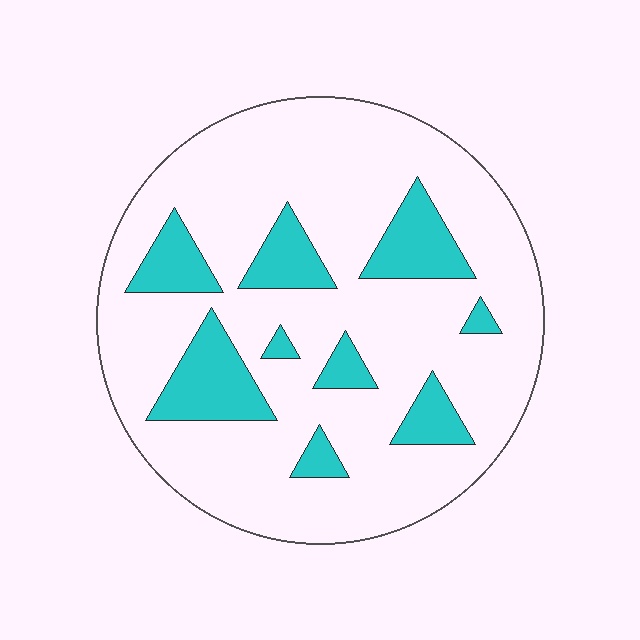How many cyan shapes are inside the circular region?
9.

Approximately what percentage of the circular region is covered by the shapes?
Approximately 20%.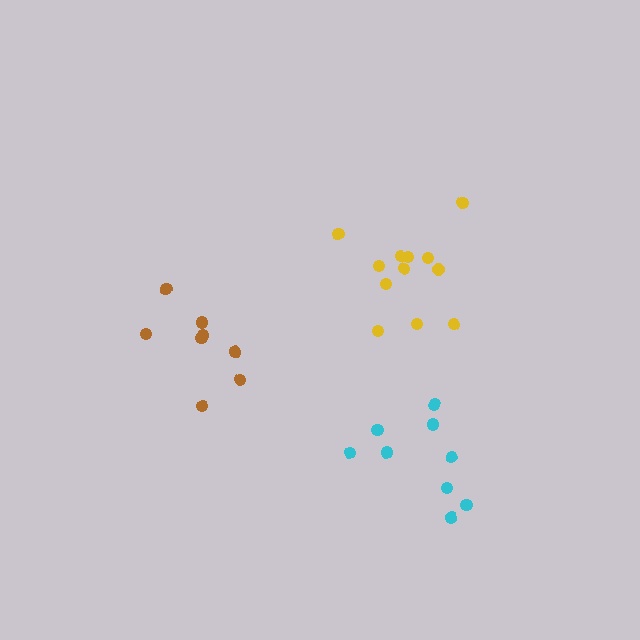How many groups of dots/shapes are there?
There are 3 groups.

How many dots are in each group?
Group 1: 12 dots, Group 2: 9 dots, Group 3: 8 dots (29 total).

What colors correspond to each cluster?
The clusters are colored: yellow, cyan, brown.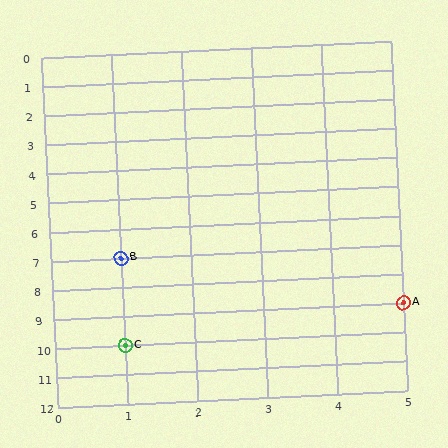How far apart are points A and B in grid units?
Points A and B are 4 columns and 2 rows apart (about 4.5 grid units diagonally).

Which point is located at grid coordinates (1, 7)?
Point B is at (1, 7).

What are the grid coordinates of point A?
Point A is at grid coordinates (5, 9).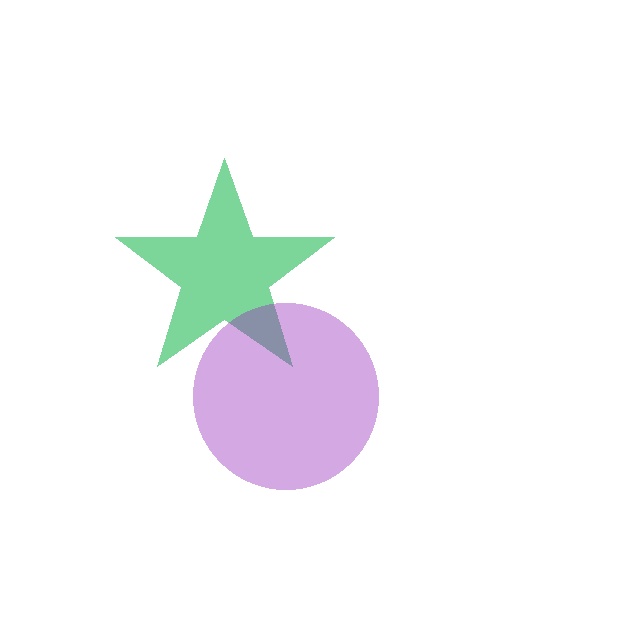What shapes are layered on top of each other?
The layered shapes are: a green star, a purple circle.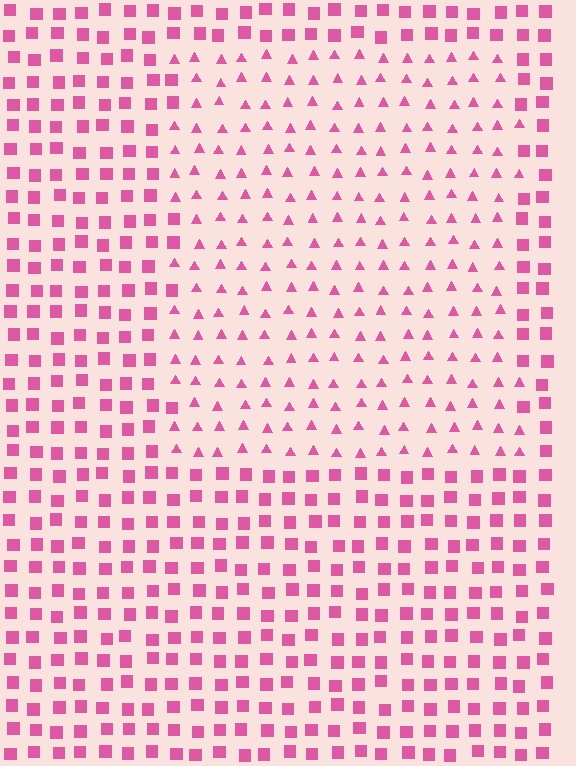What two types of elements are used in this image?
The image uses triangles inside the rectangle region and squares outside it.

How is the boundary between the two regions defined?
The boundary is defined by a change in element shape: triangles inside vs. squares outside. All elements share the same color and spacing.